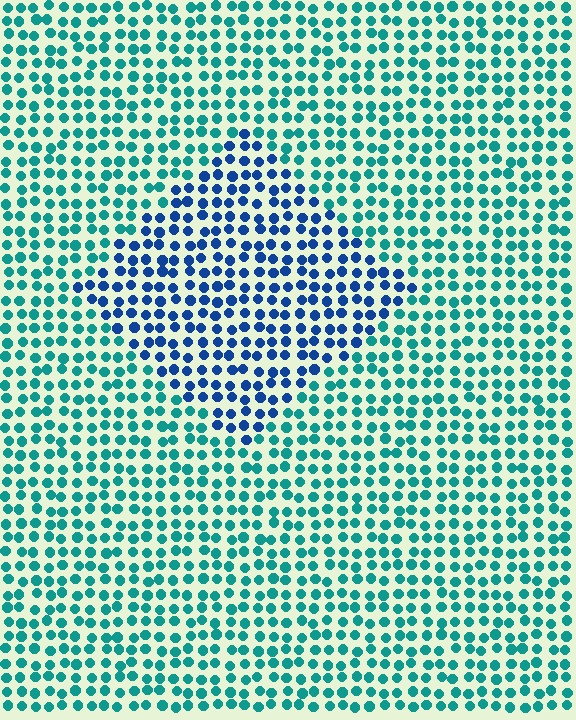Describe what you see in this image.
The image is filled with small teal elements in a uniform arrangement. A diamond-shaped region is visible where the elements are tinted to a slightly different hue, forming a subtle color boundary.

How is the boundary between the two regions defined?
The boundary is defined purely by a slight shift in hue (about 42 degrees). Spacing, size, and orientation are identical on both sides.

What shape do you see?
I see a diamond.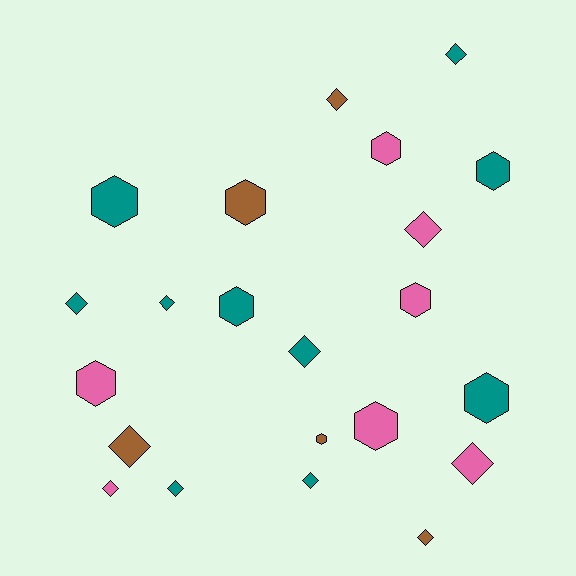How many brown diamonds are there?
There are 3 brown diamonds.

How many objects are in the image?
There are 22 objects.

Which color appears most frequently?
Teal, with 10 objects.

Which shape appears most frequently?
Diamond, with 12 objects.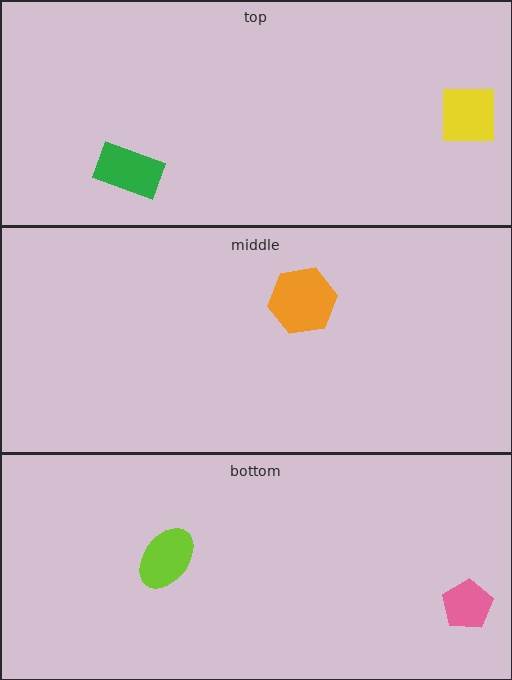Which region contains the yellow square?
The top region.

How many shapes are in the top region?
2.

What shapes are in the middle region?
The orange hexagon.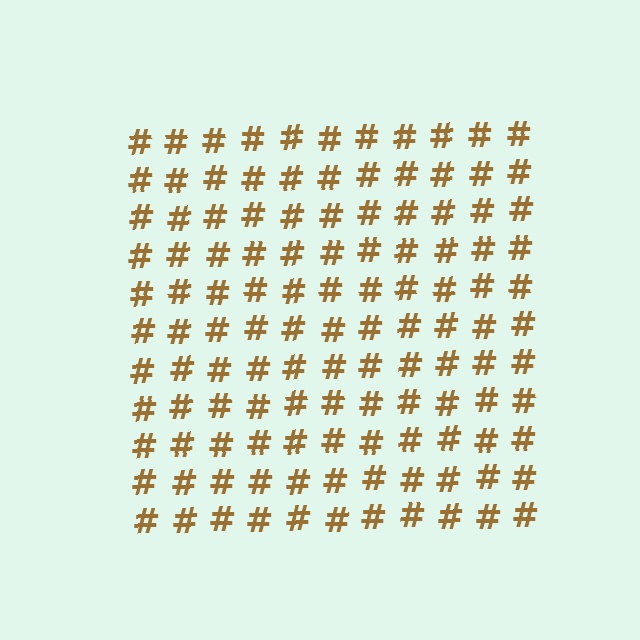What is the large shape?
The large shape is a square.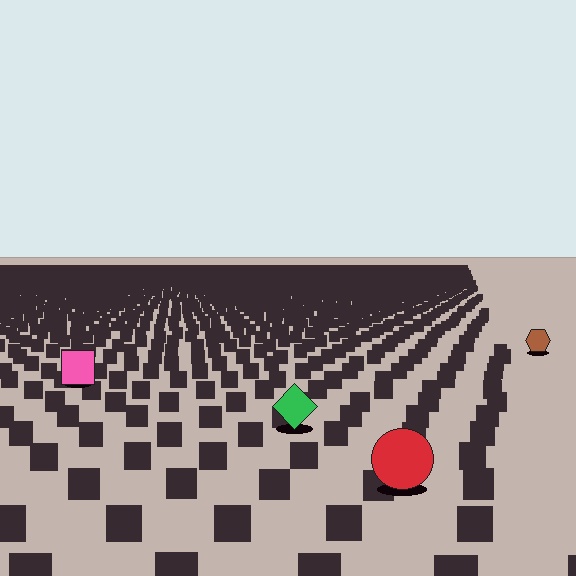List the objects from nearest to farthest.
From nearest to farthest: the red circle, the green diamond, the pink square, the brown hexagon.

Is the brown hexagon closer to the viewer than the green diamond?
No. The green diamond is closer — you can tell from the texture gradient: the ground texture is coarser near it.